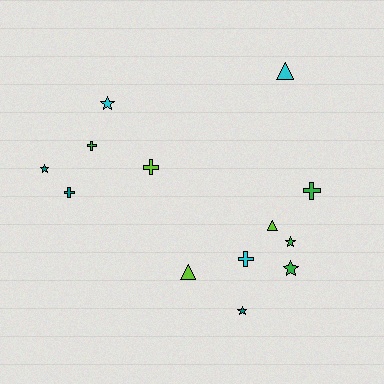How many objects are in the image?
There are 13 objects.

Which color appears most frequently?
Green, with 4 objects.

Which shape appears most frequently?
Cross, with 5 objects.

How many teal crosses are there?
There is 1 teal cross.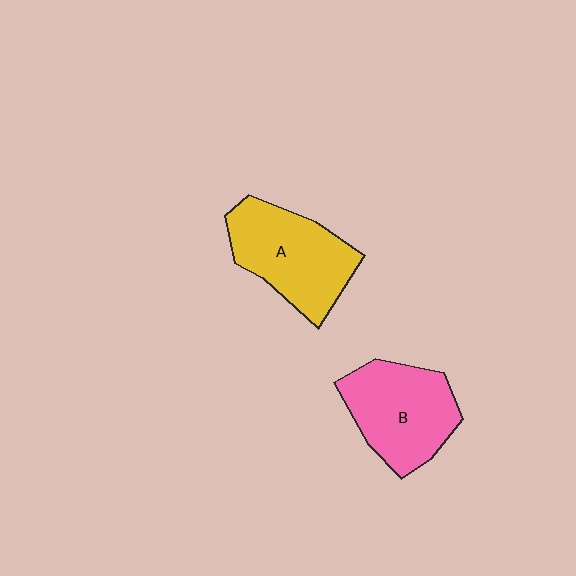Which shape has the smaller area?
Shape B (pink).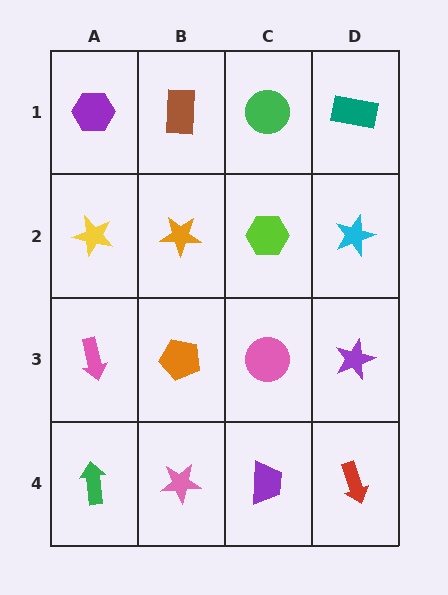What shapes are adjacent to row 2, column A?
A purple hexagon (row 1, column A), a pink arrow (row 3, column A), an orange star (row 2, column B).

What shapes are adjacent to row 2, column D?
A teal rectangle (row 1, column D), a purple star (row 3, column D), a lime hexagon (row 2, column C).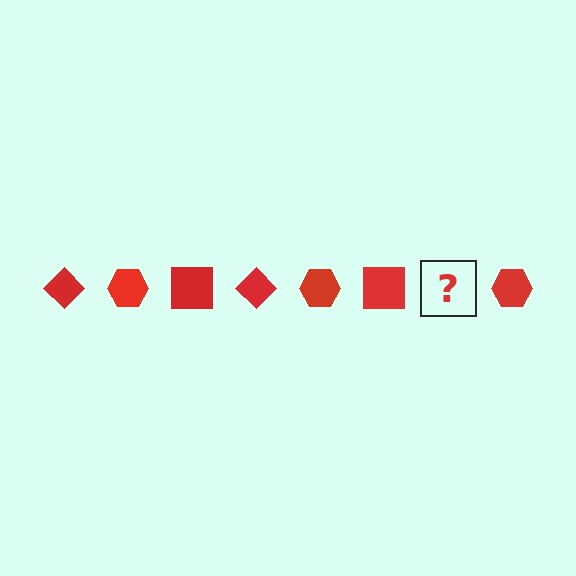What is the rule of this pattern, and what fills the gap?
The rule is that the pattern cycles through diamond, hexagon, square shapes in red. The gap should be filled with a red diamond.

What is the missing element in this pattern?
The missing element is a red diamond.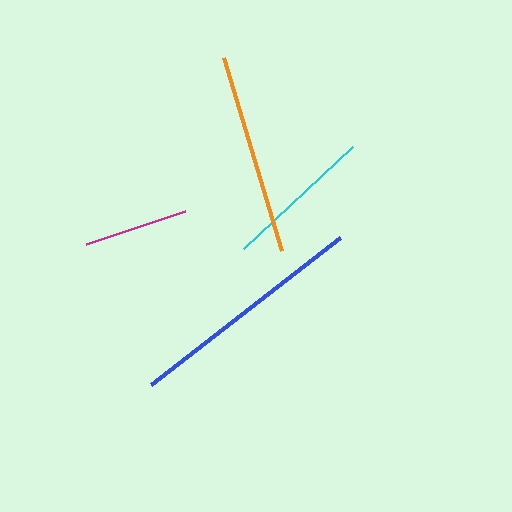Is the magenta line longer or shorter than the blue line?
The blue line is longer than the magenta line.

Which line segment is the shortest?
The magenta line is the shortest at approximately 105 pixels.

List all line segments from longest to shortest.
From longest to shortest: blue, orange, cyan, magenta.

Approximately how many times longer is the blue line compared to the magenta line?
The blue line is approximately 2.3 times the length of the magenta line.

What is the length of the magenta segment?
The magenta segment is approximately 105 pixels long.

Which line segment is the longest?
The blue line is the longest at approximately 239 pixels.